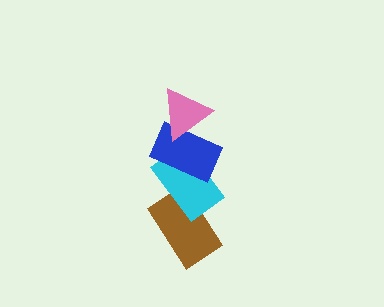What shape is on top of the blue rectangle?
The pink triangle is on top of the blue rectangle.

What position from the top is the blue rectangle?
The blue rectangle is 2nd from the top.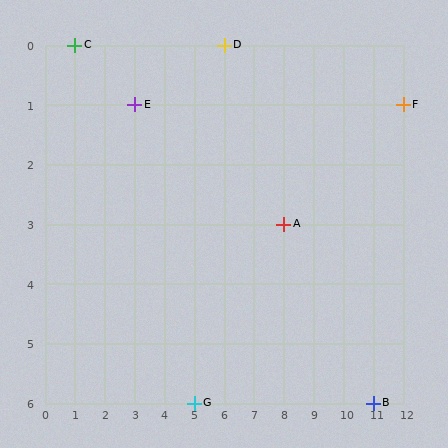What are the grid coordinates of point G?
Point G is at grid coordinates (5, 6).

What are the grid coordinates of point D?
Point D is at grid coordinates (6, 0).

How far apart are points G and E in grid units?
Points G and E are 2 columns and 5 rows apart (about 5.4 grid units diagonally).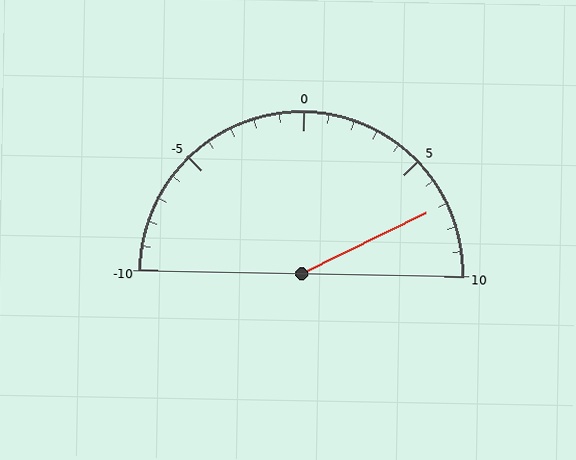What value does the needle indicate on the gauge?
The needle indicates approximately 7.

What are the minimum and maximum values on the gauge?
The gauge ranges from -10 to 10.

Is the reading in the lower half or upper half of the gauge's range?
The reading is in the upper half of the range (-10 to 10).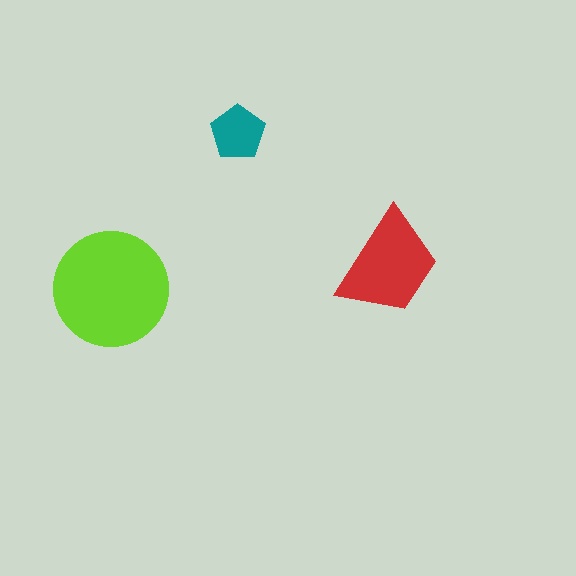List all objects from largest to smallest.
The lime circle, the red trapezoid, the teal pentagon.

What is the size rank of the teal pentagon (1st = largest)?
3rd.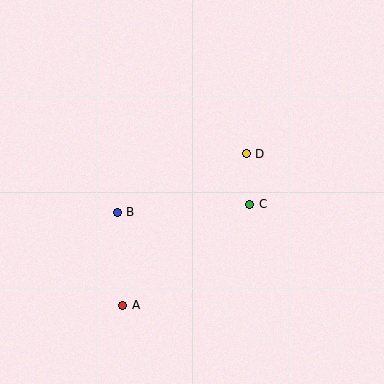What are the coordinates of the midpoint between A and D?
The midpoint between A and D is at (185, 230).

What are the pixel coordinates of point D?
Point D is at (246, 154).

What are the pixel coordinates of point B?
Point B is at (117, 213).